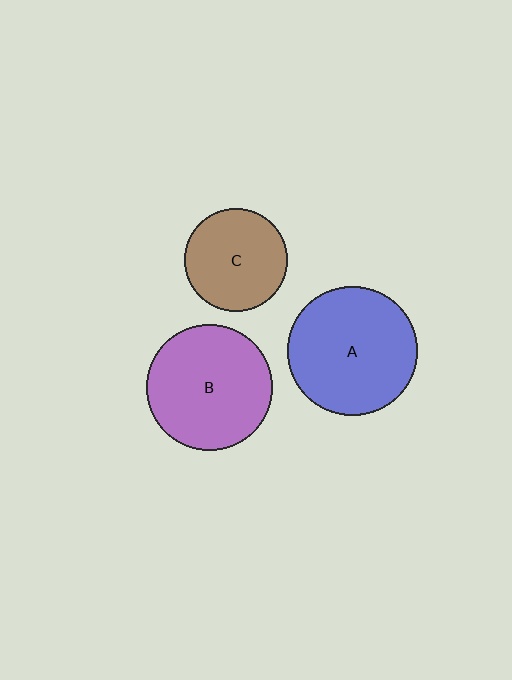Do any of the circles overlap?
No, none of the circles overlap.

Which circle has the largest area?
Circle A (blue).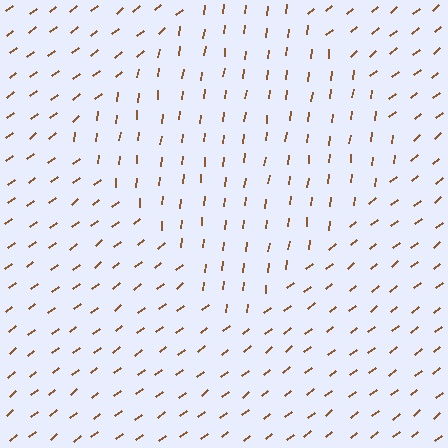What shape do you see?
I see a diamond.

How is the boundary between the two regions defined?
The boundary is defined purely by a change in line orientation (approximately 45 degrees difference). All lines are the same color and thickness.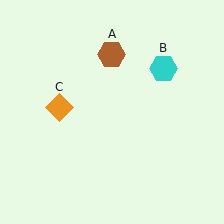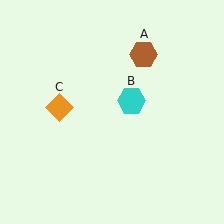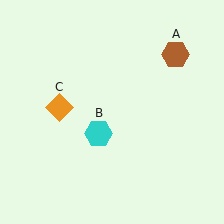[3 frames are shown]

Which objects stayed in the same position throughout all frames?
Orange diamond (object C) remained stationary.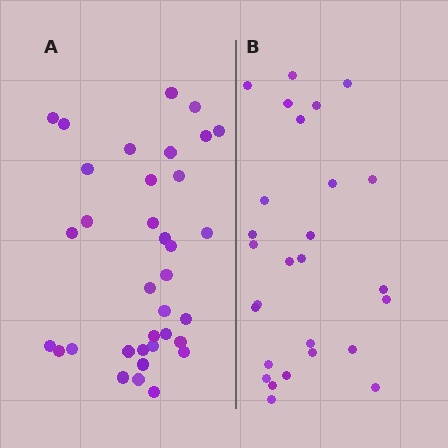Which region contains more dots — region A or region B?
Region A (the left region) has more dots.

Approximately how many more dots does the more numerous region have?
Region A has roughly 8 or so more dots than region B.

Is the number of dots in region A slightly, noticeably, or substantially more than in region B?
Region A has noticeably more, but not dramatically so. The ratio is roughly 1.3 to 1.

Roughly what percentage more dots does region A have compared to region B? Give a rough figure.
About 30% more.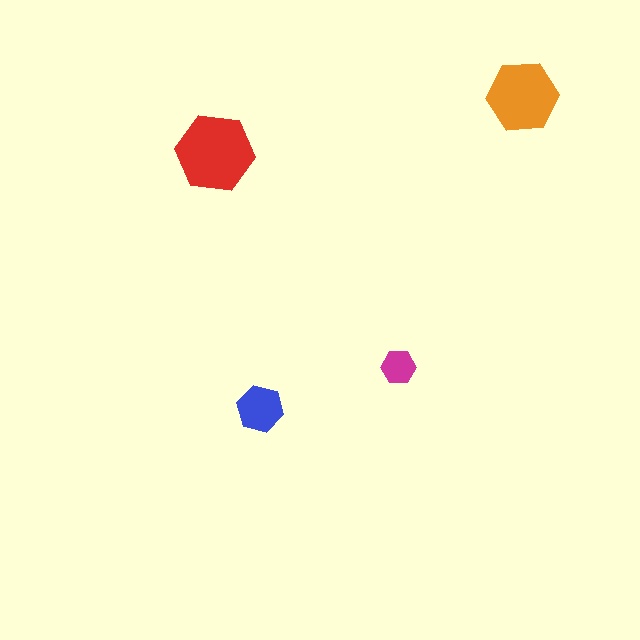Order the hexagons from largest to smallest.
the red one, the orange one, the blue one, the magenta one.